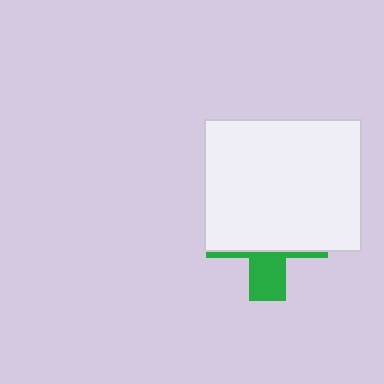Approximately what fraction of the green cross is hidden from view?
Roughly 69% of the green cross is hidden behind the white rectangle.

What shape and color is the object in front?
The object in front is a white rectangle.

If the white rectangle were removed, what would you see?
You would see the complete green cross.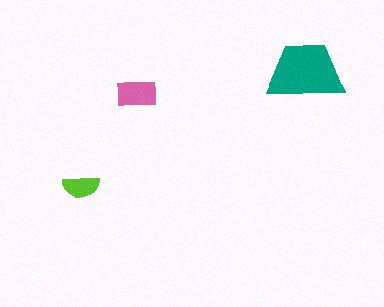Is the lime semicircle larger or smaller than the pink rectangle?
Smaller.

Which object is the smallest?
The lime semicircle.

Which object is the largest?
The teal trapezoid.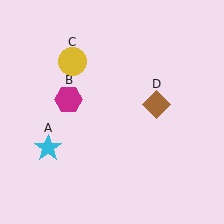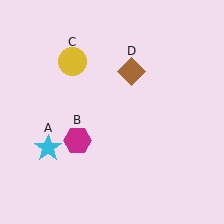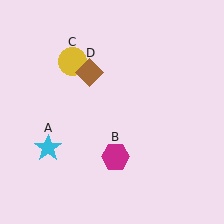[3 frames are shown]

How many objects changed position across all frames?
2 objects changed position: magenta hexagon (object B), brown diamond (object D).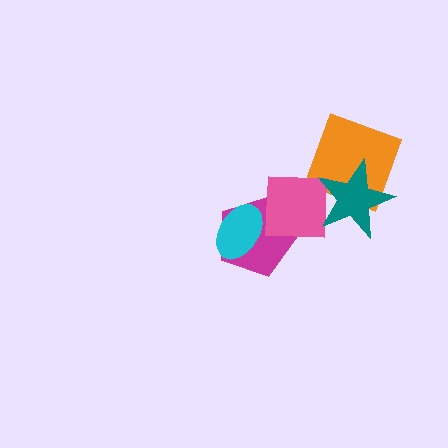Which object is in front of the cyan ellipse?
The pink square is in front of the cyan ellipse.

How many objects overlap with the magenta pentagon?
2 objects overlap with the magenta pentagon.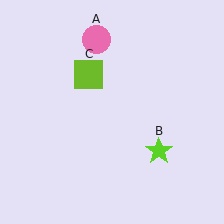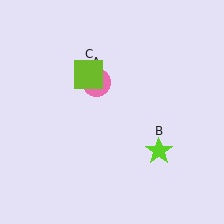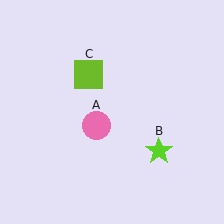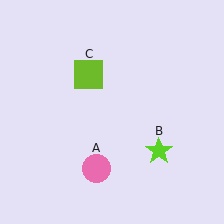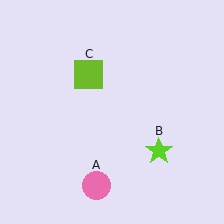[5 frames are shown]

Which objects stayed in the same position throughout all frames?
Lime star (object B) and lime square (object C) remained stationary.